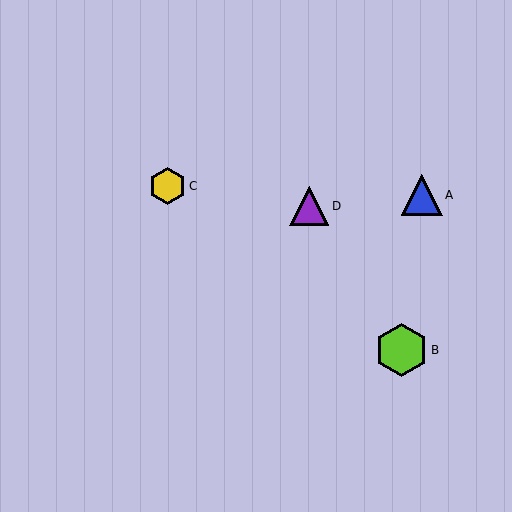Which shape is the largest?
The lime hexagon (labeled B) is the largest.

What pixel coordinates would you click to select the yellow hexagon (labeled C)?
Click at (168, 186) to select the yellow hexagon C.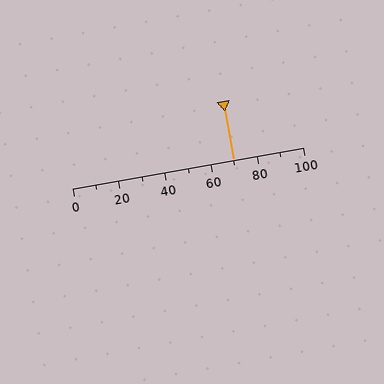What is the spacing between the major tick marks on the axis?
The major ticks are spaced 20 apart.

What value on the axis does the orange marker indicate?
The marker indicates approximately 70.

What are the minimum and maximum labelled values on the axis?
The axis runs from 0 to 100.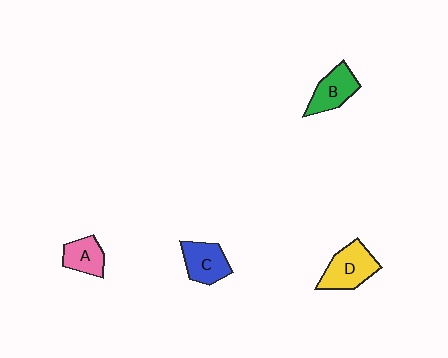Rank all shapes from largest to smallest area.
From largest to smallest: D (yellow), C (blue), B (green), A (pink).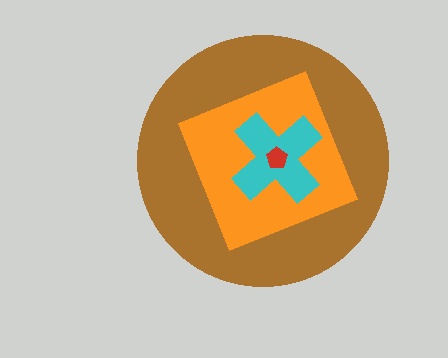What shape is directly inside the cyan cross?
The red pentagon.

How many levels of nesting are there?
4.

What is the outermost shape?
The brown circle.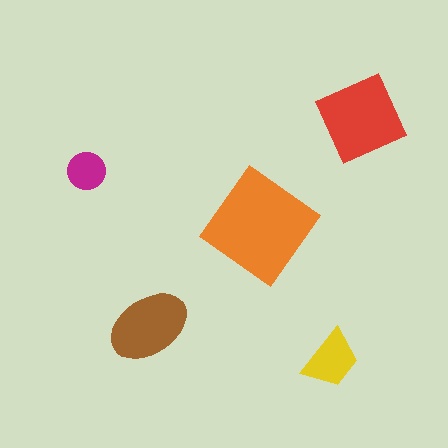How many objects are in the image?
There are 5 objects in the image.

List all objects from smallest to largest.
The magenta circle, the yellow trapezoid, the brown ellipse, the red square, the orange diamond.